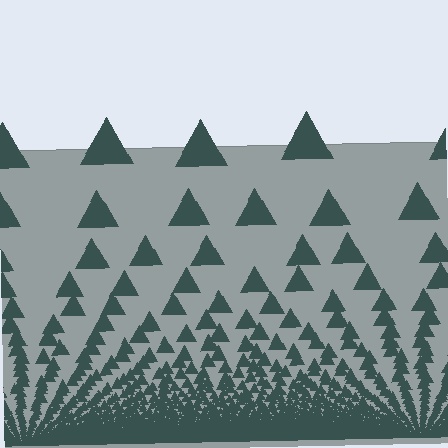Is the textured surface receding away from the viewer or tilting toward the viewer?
The surface appears to tilt toward the viewer. Texture elements get larger and sparser toward the top.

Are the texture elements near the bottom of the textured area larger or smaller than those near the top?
Smaller. The gradient is inverted — elements near the bottom are smaller and denser.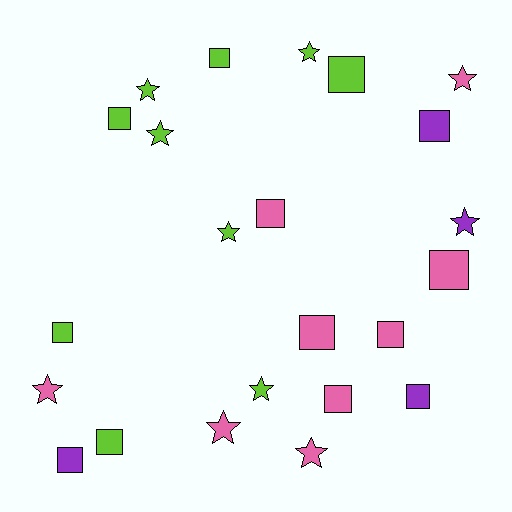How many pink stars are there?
There are 4 pink stars.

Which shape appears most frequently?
Square, with 13 objects.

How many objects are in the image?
There are 23 objects.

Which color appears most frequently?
Lime, with 10 objects.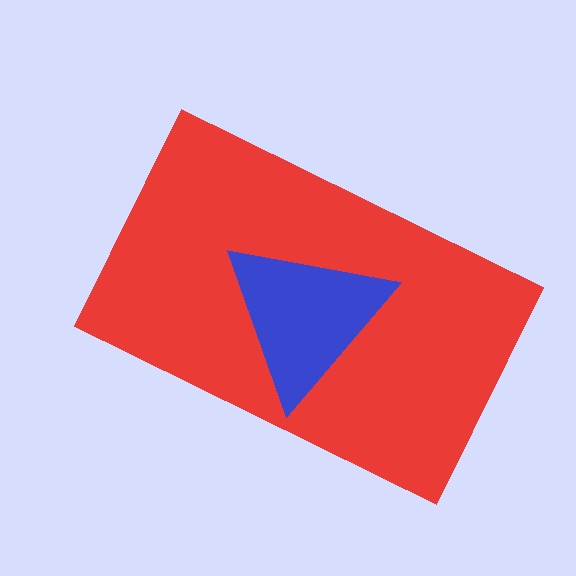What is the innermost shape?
The blue triangle.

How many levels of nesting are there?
2.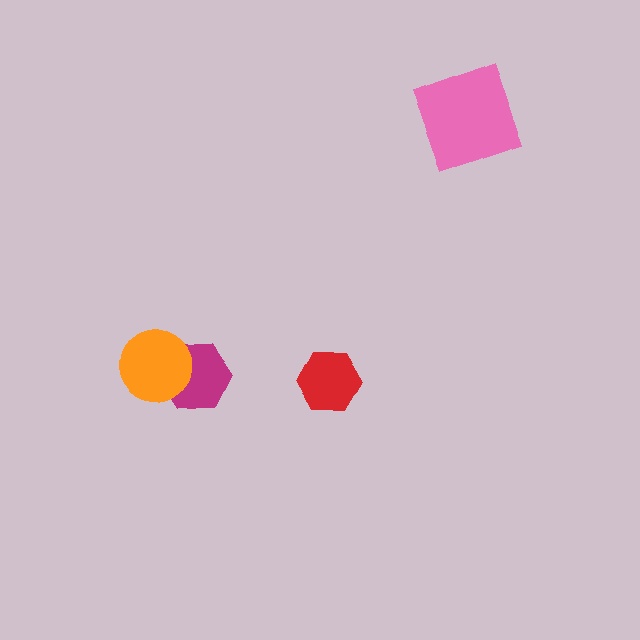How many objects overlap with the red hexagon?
0 objects overlap with the red hexagon.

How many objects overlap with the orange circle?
1 object overlaps with the orange circle.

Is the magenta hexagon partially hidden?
Yes, it is partially covered by another shape.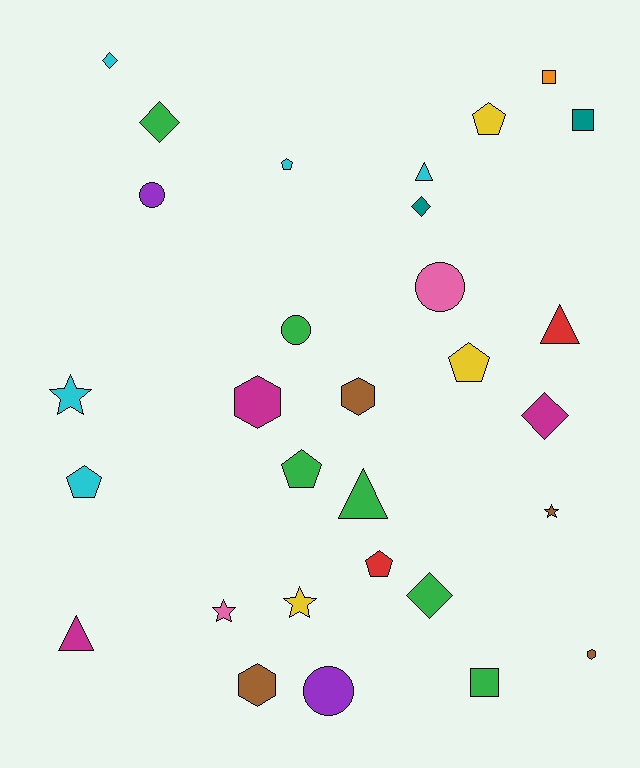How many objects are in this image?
There are 30 objects.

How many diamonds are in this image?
There are 5 diamonds.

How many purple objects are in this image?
There are 2 purple objects.